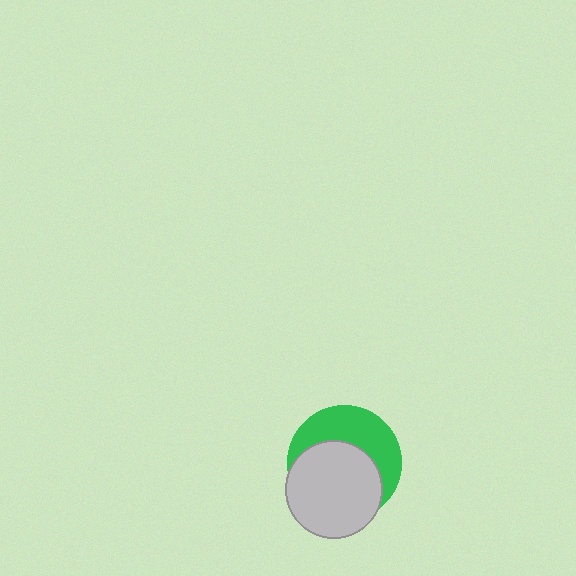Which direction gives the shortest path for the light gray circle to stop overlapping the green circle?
Moving toward the lower-left gives the shortest separation.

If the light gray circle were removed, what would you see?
You would see the complete green circle.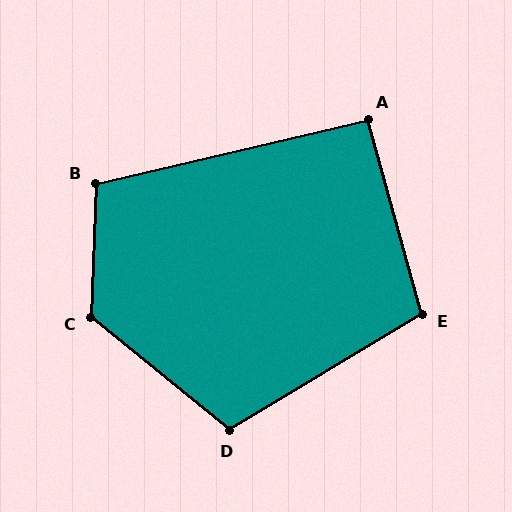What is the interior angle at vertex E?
Approximately 105 degrees (obtuse).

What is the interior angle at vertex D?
Approximately 110 degrees (obtuse).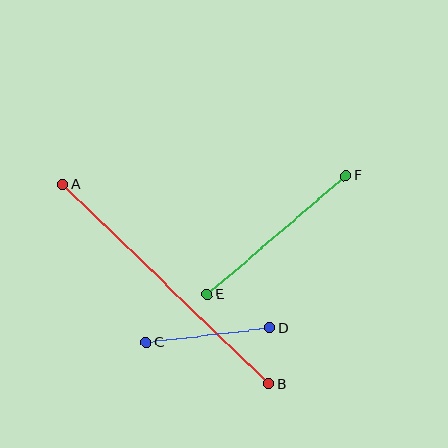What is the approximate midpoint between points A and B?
The midpoint is at approximately (166, 284) pixels.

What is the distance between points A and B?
The distance is approximately 287 pixels.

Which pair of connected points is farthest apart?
Points A and B are farthest apart.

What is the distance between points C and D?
The distance is approximately 125 pixels.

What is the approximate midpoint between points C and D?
The midpoint is at approximately (208, 335) pixels.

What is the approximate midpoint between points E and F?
The midpoint is at approximately (276, 235) pixels.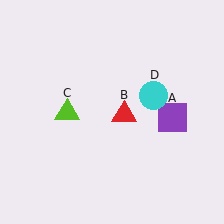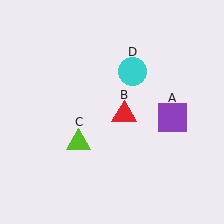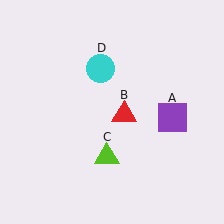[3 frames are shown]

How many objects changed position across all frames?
2 objects changed position: lime triangle (object C), cyan circle (object D).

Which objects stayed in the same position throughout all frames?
Purple square (object A) and red triangle (object B) remained stationary.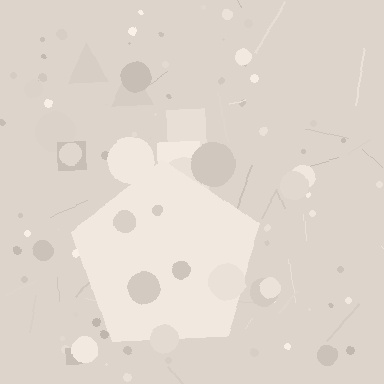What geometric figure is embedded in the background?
A pentagon is embedded in the background.